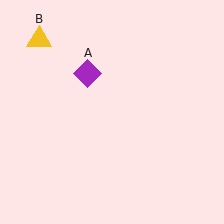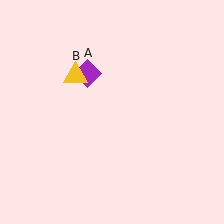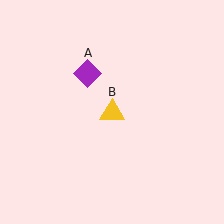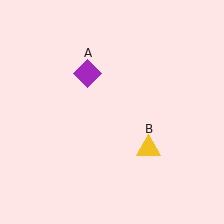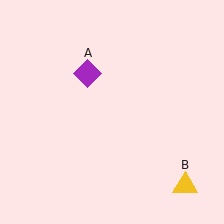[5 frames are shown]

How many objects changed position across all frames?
1 object changed position: yellow triangle (object B).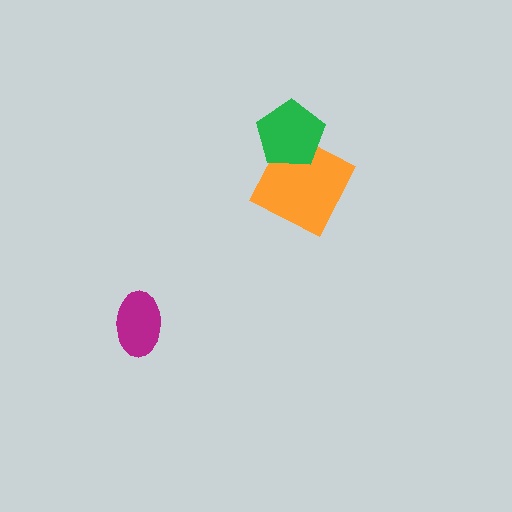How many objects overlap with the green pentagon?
1 object overlaps with the green pentagon.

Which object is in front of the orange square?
The green pentagon is in front of the orange square.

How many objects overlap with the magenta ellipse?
0 objects overlap with the magenta ellipse.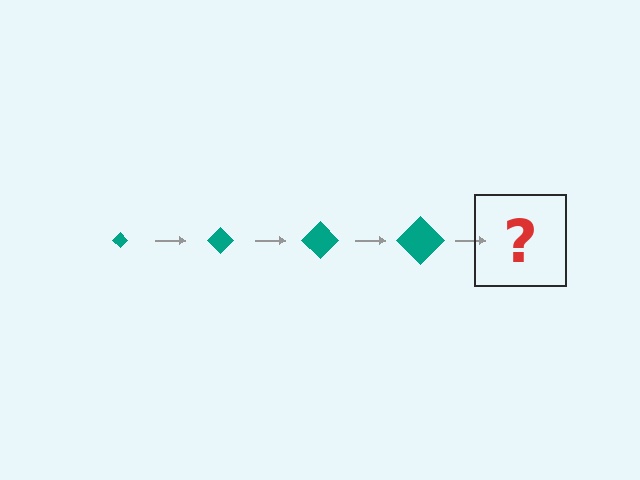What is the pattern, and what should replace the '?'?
The pattern is that the diamond gets progressively larger each step. The '?' should be a teal diamond, larger than the previous one.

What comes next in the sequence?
The next element should be a teal diamond, larger than the previous one.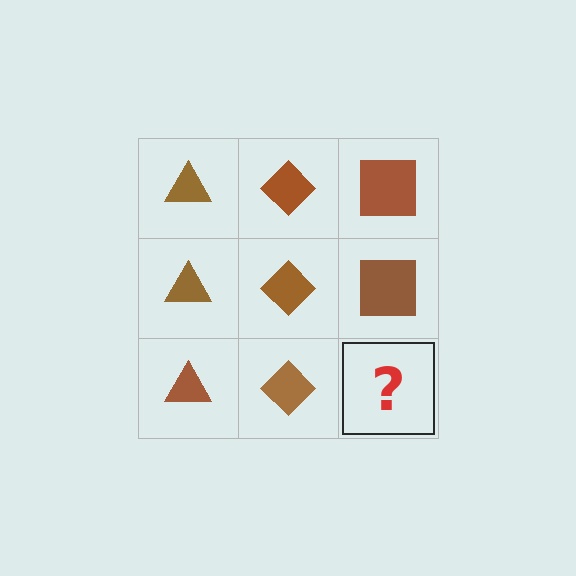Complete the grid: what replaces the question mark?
The question mark should be replaced with a brown square.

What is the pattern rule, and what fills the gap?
The rule is that each column has a consistent shape. The gap should be filled with a brown square.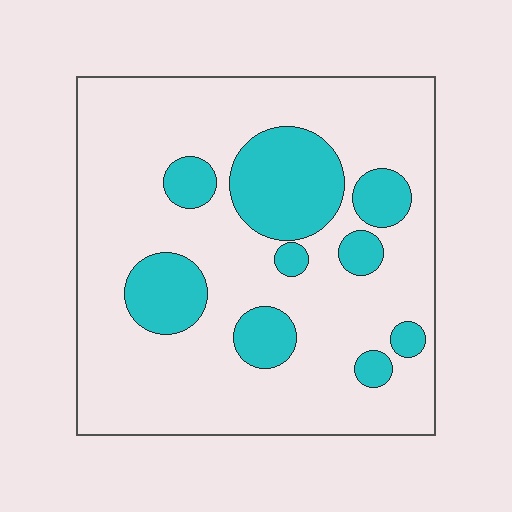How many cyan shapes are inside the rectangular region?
9.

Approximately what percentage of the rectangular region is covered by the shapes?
Approximately 20%.